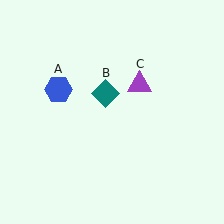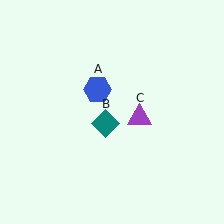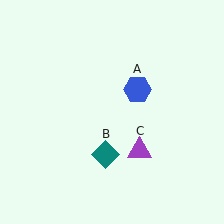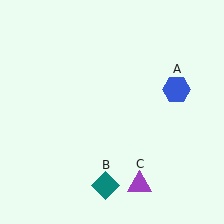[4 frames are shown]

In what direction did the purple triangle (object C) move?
The purple triangle (object C) moved down.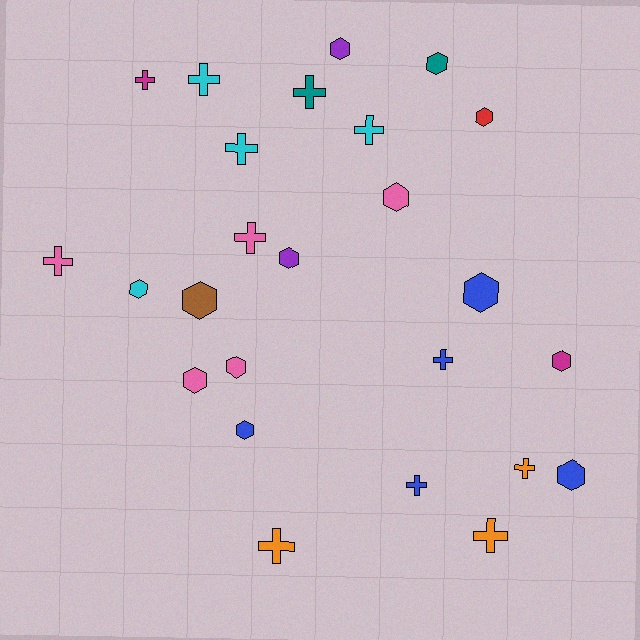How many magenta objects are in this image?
There are 2 magenta objects.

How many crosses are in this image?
There are 12 crosses.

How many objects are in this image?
There are 25 objects.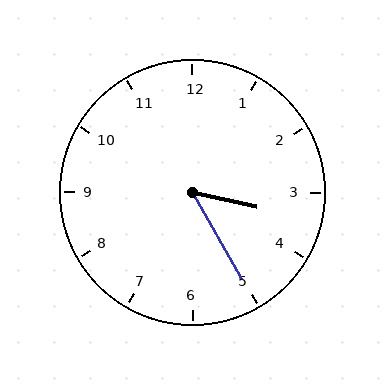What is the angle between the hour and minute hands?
Approximately 48 degrees.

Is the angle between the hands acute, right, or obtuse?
It is acute.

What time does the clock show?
3:25.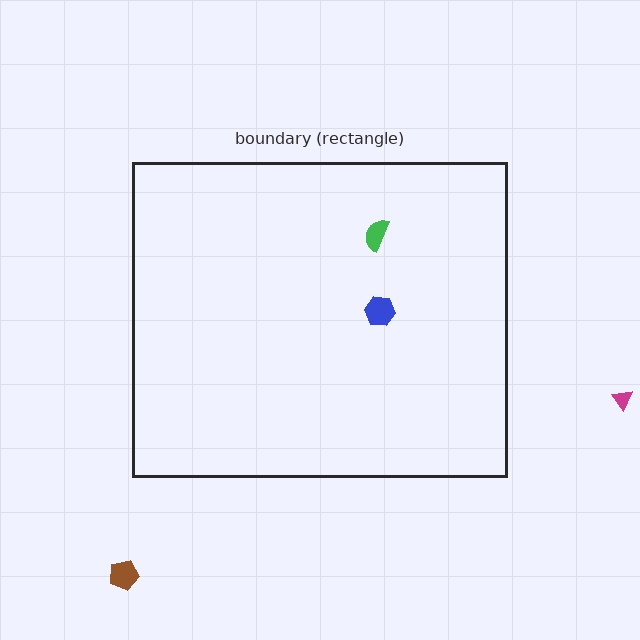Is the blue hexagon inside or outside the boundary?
Inside.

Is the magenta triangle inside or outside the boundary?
Outside.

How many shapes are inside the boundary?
2 inside, 2 outside.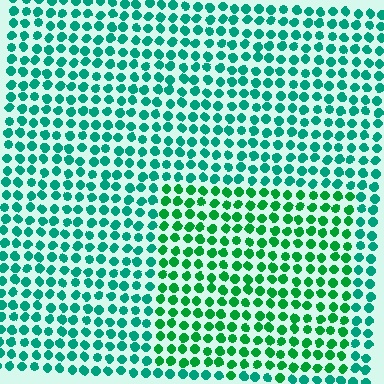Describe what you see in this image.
The image is filled with small teal elements in a uniform arrangement. A rectangle-shaped region is visible where the elements are tinted to a slightly different hue, forming a subtle color boundary.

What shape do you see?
I see a rectangle.